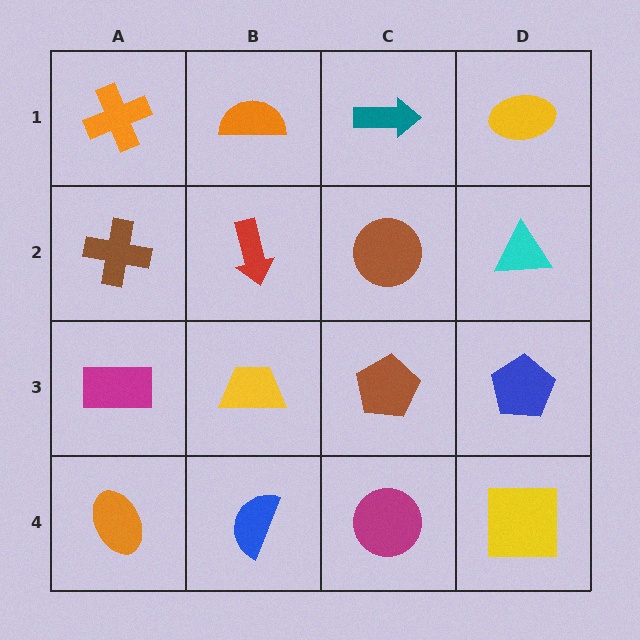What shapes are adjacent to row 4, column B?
A yellow trapezoid (row 3, column B), an orange ellipse (row 4, column A), a magenta circle (row 4, column C).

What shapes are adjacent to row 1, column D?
A cyan triangle (row 2, column D), a teal arrow (row 1, column C).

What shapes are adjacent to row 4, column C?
A brown pentagon (row 3, column C), a blue semicircle (row 4, column B), a yellow square (row 4, column D).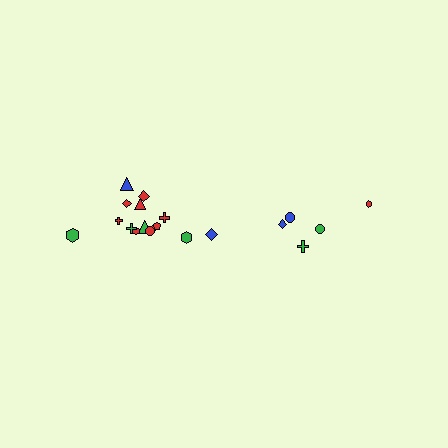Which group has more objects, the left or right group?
The left group.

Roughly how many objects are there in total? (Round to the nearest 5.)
Roughly 20 objects in total.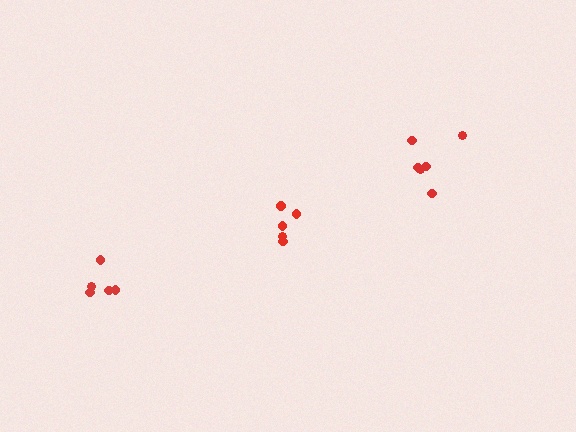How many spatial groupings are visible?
There are 3 spatial groupings.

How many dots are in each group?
Group 1: 6 dots, Group 2: 5 dots, Group 3: 5 dots (16 total).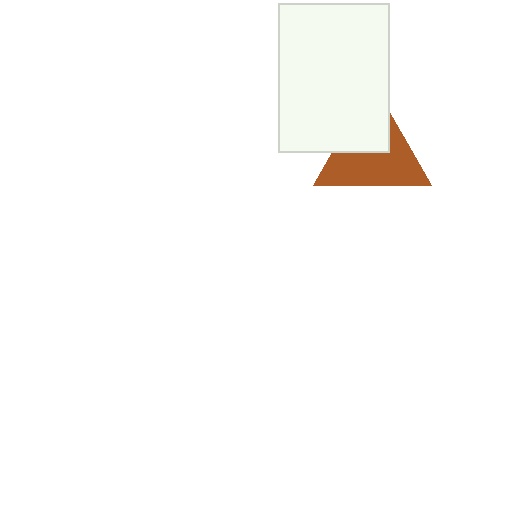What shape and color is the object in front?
The object in front is a white rectangle.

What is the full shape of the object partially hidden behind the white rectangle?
The partially hidden object is a brown triangle.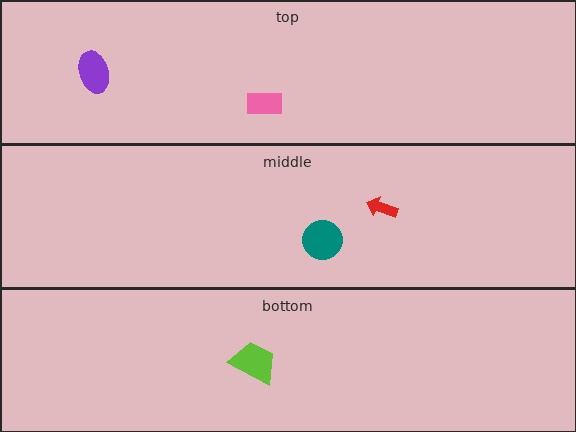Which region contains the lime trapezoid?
The bottom region.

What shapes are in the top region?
The purple ellipse, the pink rectangle.